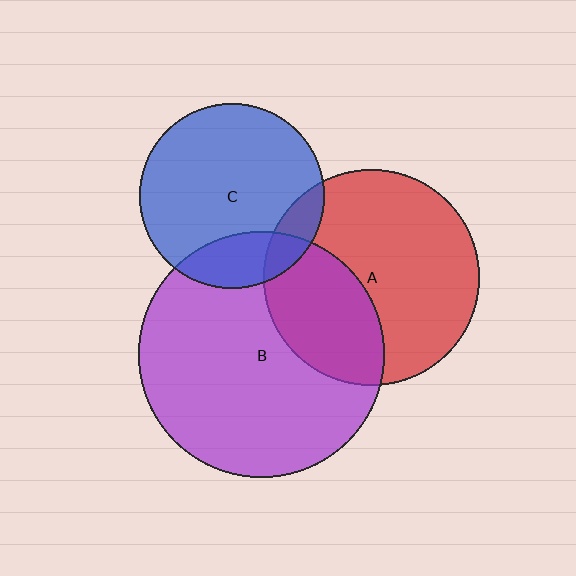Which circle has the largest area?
Circle B (purple).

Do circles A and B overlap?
Yes.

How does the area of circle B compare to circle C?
Approximately 1.8 times.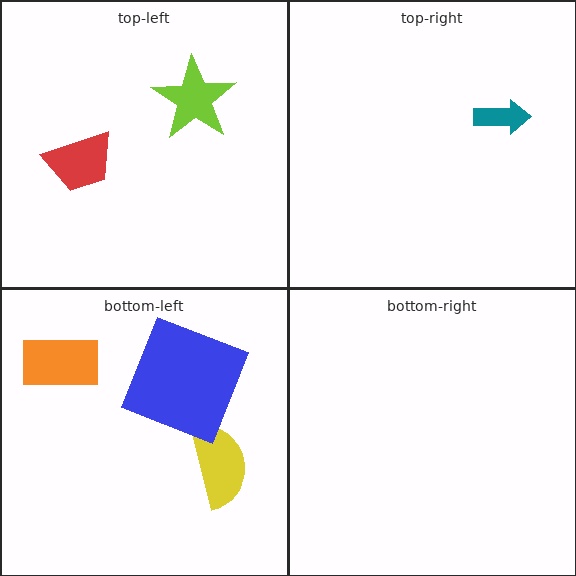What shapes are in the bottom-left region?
The yellow semicircle, the orange rectangle, the blue square.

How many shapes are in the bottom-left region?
3.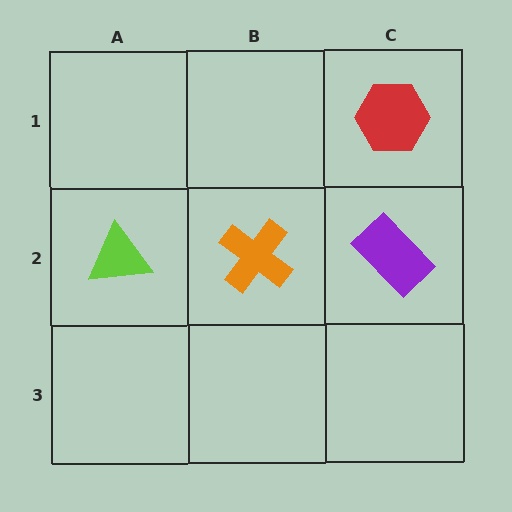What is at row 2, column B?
An orange cross.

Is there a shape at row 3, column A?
No, that cell is empty.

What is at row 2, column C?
A purple rectangle.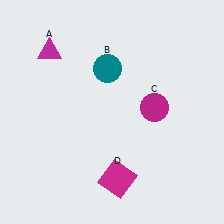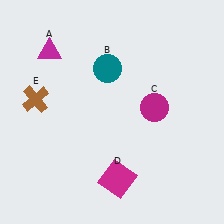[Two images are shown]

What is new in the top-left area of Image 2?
A brown cross (E) was added in the top-left area of Image 2.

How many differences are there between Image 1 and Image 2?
There is 1 difference between the two images.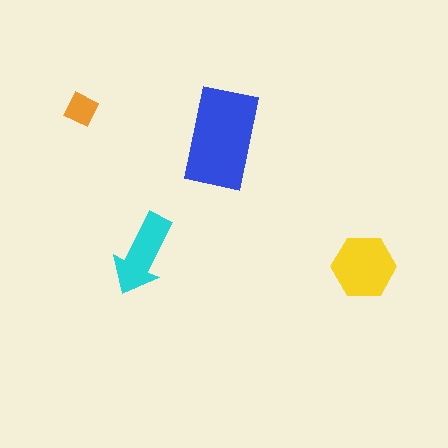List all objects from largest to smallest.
The blue rectangle, the yellow hexagon, the cyan arrow, the orange square.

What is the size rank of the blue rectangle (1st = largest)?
1st.